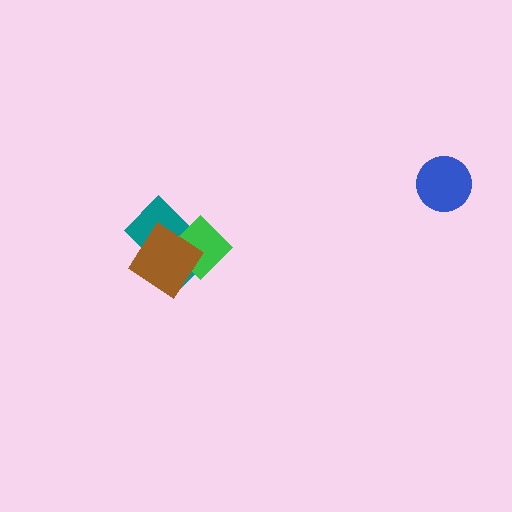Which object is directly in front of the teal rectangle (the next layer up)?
The green diamond is directly in front of the teal rectangle.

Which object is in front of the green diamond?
The brown diamond is in front of the green diamond.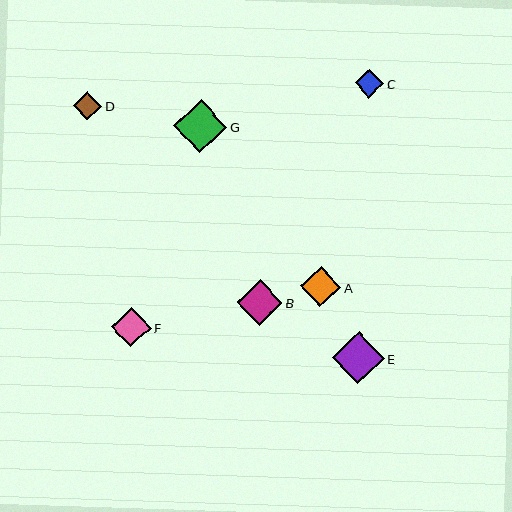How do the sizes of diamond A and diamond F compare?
Diamond A and diamond F are approximately the same size.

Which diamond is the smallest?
Diamond C is the smallest with a size of approximately 28 pixels.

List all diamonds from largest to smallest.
From largest to smallest: G, E, B, A, F, D, C.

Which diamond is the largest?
Diamond G is the largest with a size of approximately 53 pixels.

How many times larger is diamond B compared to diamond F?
Diamond B is approximately 1.2 times the size of diamond F.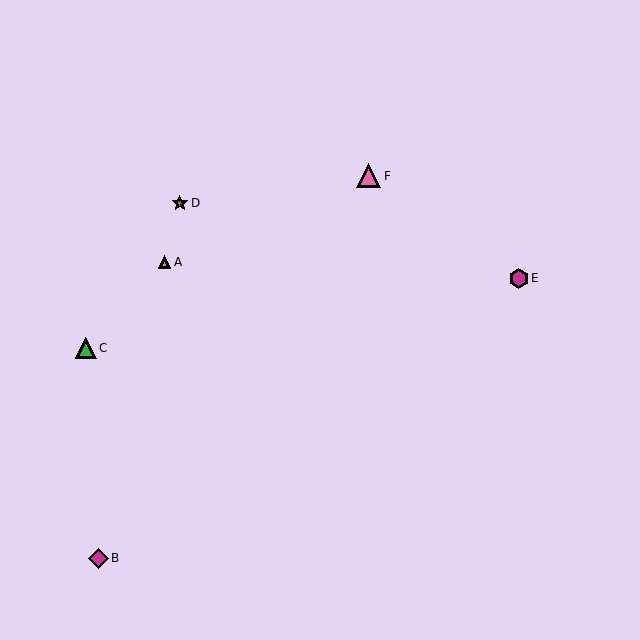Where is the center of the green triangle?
The center of the green triangle is at (86, 348).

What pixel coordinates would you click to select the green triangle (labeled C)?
Click at (86, 348) to select the green triangle C.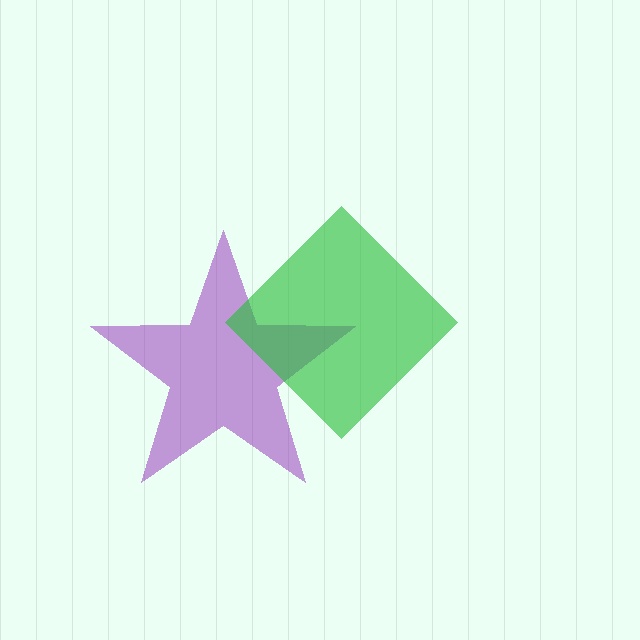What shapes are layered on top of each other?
The layered shapes are: a purple star, a green diamond.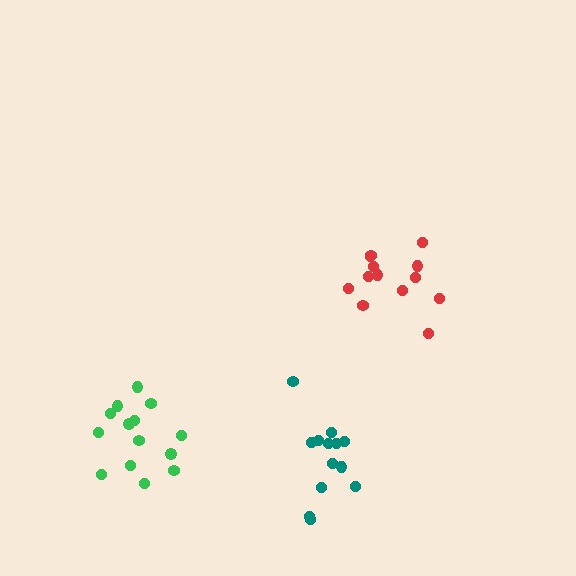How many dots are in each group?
Group 1: 14 dots, Group 2: 13 dots, Group 3: 13 dots (40 total).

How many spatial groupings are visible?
There are 3 spatial groupings.